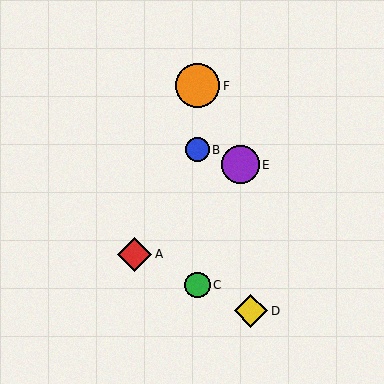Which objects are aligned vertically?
Objects B, C, F are aligned vertically.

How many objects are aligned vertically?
3 objects (B, C, F) are aligned vertically.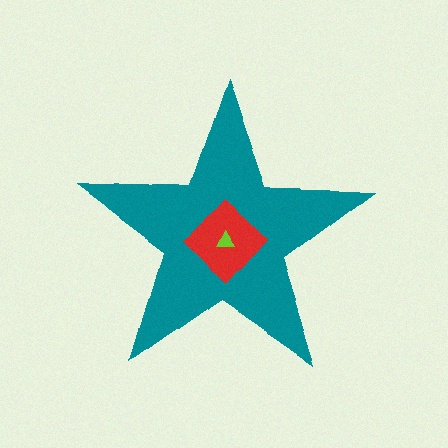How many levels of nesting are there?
3.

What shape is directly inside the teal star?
The red diamond.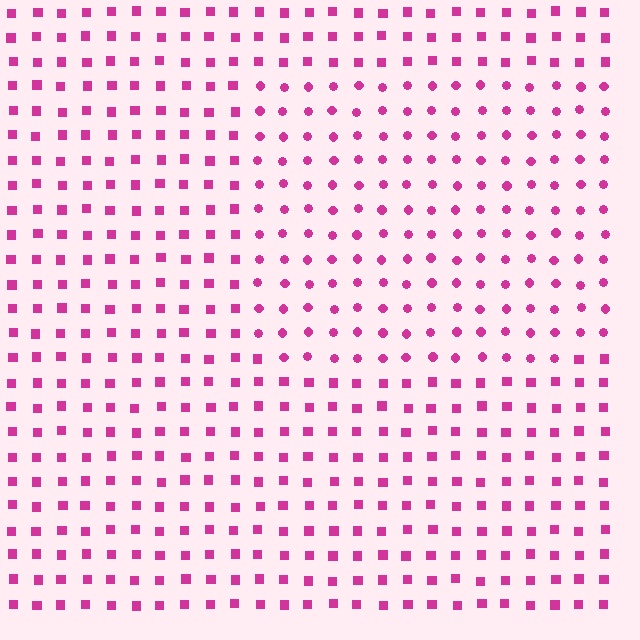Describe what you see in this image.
The image is filled with small magenta elements arranged in a uniform grid. A rectangle-shaped region contains circles, while the surrounding area contains squares. The boundary is defined purely by the change in element shape.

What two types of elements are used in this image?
The image uses circles inside the rectangle region and squares outside it.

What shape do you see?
I see a rectangle.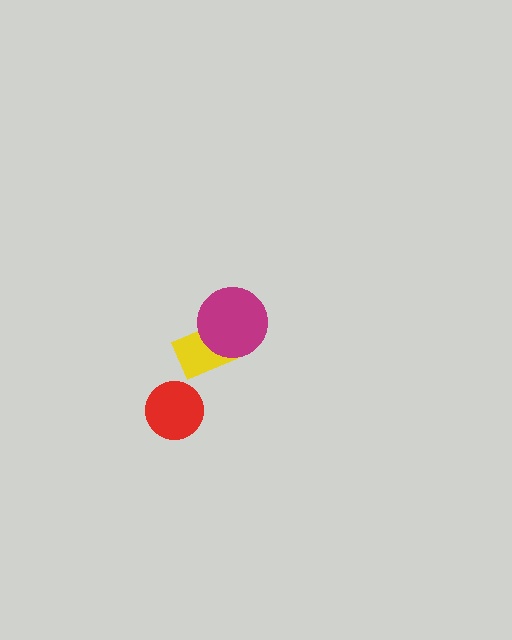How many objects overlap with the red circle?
0 objects overlap with the red circle.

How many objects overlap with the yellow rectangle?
1 object overlaps with the yellow rectangle.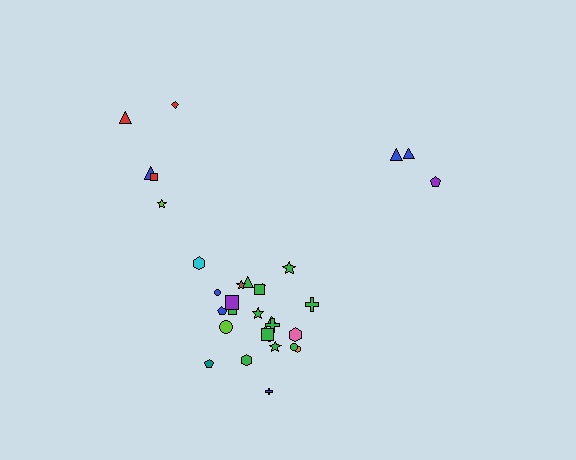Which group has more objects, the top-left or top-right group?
The top-left group.